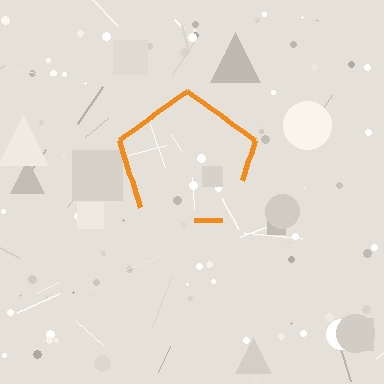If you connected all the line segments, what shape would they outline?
They would outline a pentagon.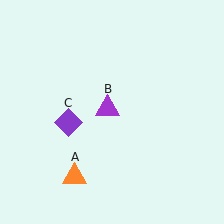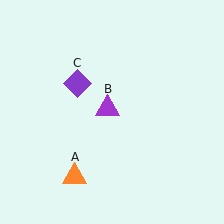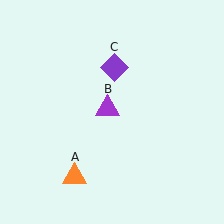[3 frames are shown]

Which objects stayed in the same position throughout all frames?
Orange triangle (object A) and purple triangle (object B) remained stationary.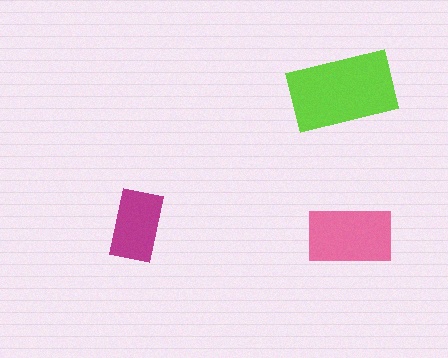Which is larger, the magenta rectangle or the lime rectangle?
The lime one.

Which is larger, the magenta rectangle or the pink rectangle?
The pink one.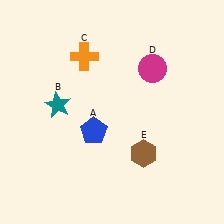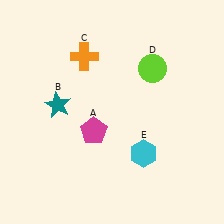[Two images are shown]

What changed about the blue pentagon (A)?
In Image 1, A is blue. In Image 2, it changed to magenta.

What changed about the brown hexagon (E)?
In Image 1, E is brown. In Image 2, it changed to cyan.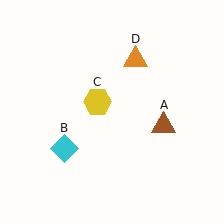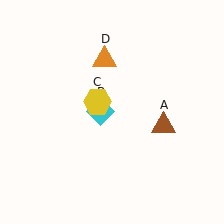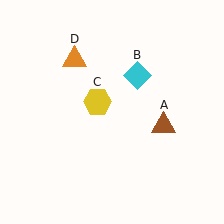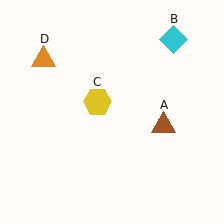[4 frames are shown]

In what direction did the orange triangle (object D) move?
The orange triangle (object D) moved left.